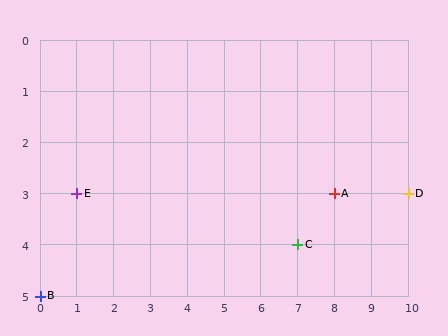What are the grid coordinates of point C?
Point C is at grid coordinates (7, 4).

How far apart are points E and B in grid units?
Points E and B are 1 column and 2 rows apart (about 2.2 grid units diagonally).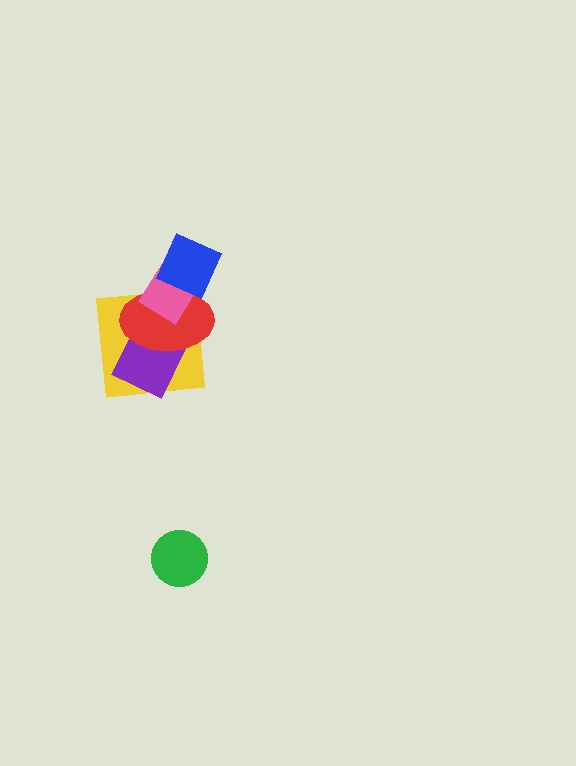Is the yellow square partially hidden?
Yes, it is partially covered by another shape.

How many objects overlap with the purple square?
2 objects overlap with the purple square.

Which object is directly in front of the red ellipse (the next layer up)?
The pink rectangle is directly in front of the red ellipse.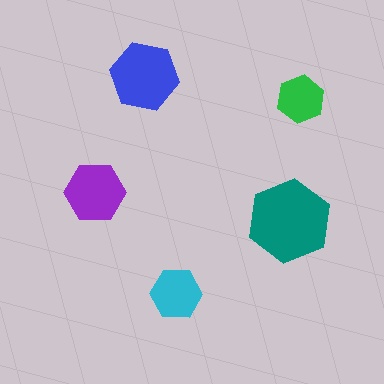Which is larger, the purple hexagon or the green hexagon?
The purple one.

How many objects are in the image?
There are 5 objects in the image.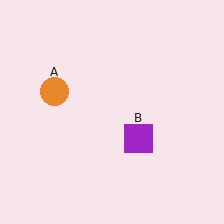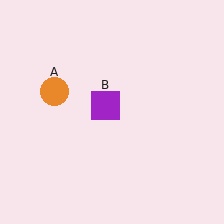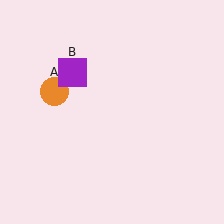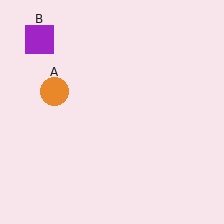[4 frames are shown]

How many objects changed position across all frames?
1 object changed position: purple square (object B).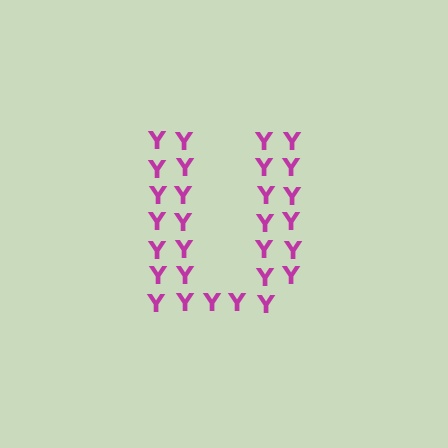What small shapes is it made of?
It is made of small letter Y's.